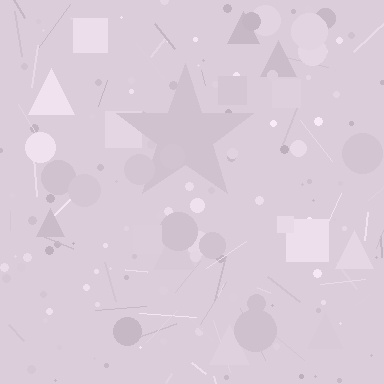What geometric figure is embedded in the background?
A star is embedded in the background.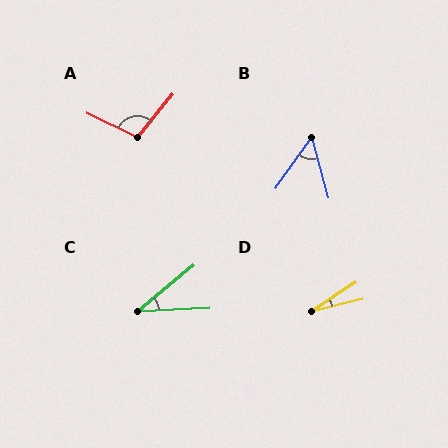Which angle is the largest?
A, at approximately 103 degrees.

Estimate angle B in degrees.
Approximately 51 degrees.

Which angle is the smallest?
D, at approximately 20 degrees.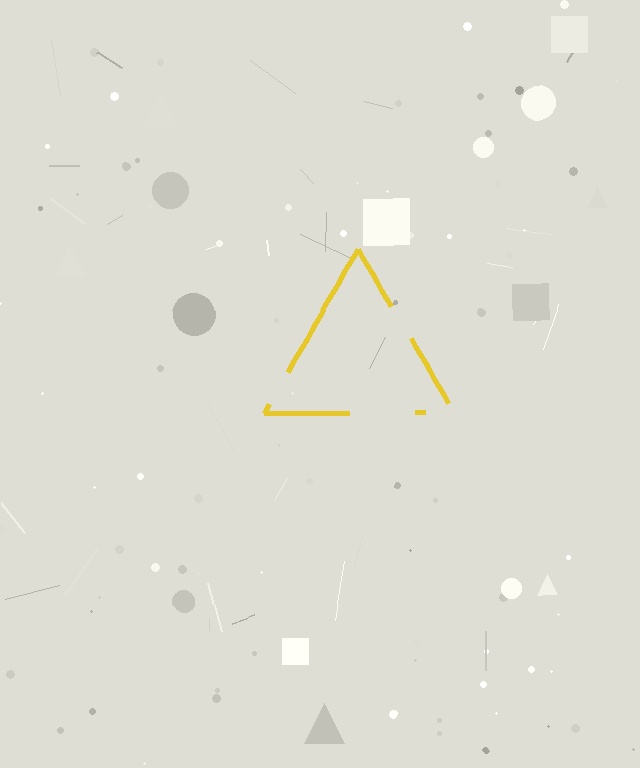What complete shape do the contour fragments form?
The contour fragments form a triangle.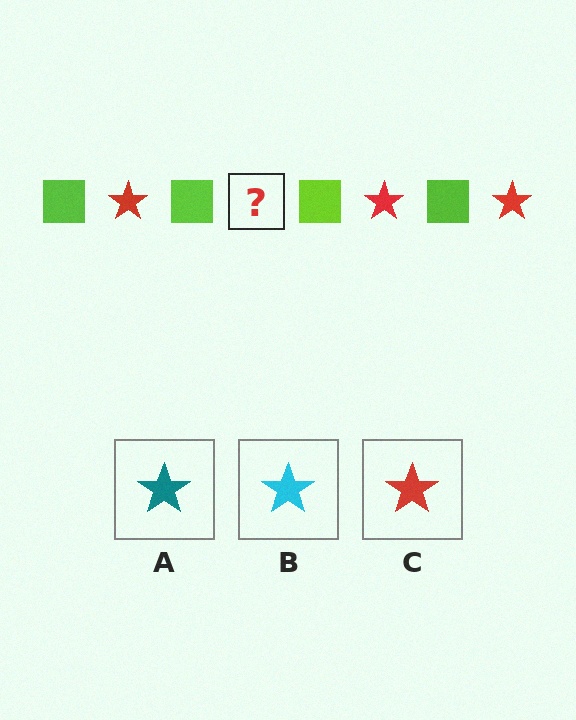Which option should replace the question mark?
Option C.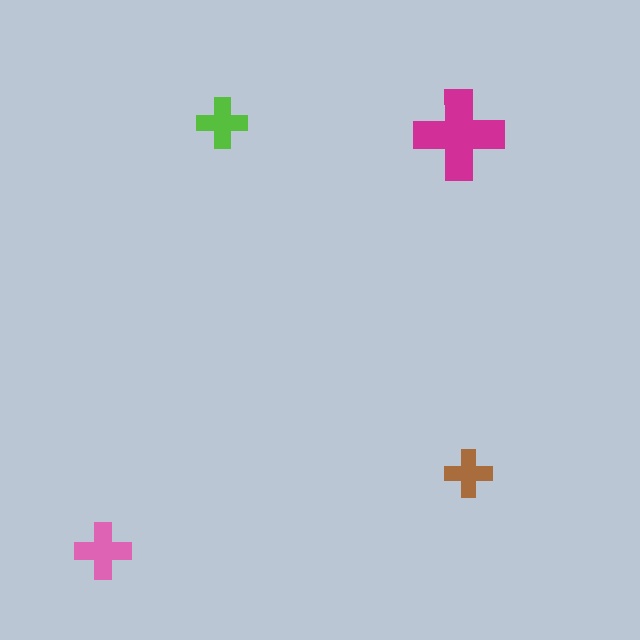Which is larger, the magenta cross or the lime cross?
The magenta one.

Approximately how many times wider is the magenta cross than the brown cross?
About 2 times wider.